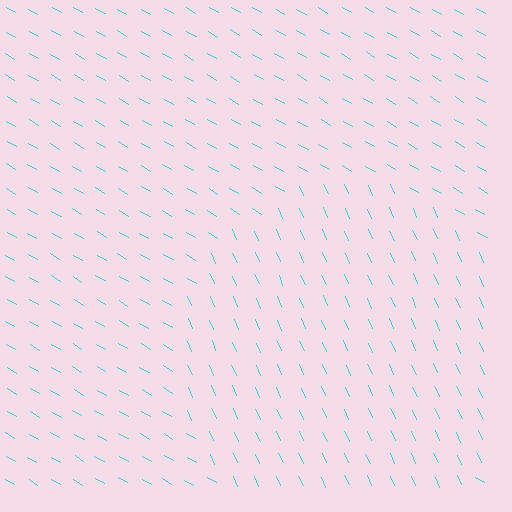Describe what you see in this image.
The image is filled with small cyan line segments. A circle region in the image has lines oriented differently from the surrounding lines, creating a visible texture boundary.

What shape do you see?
I see a circle.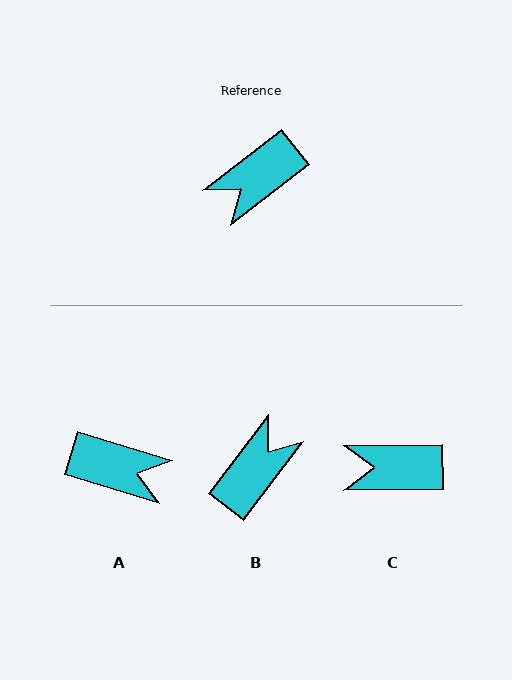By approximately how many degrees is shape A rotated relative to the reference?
Approximately 125 degrees counter-clockwise.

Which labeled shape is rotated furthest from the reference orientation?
B, about 165 degrees away.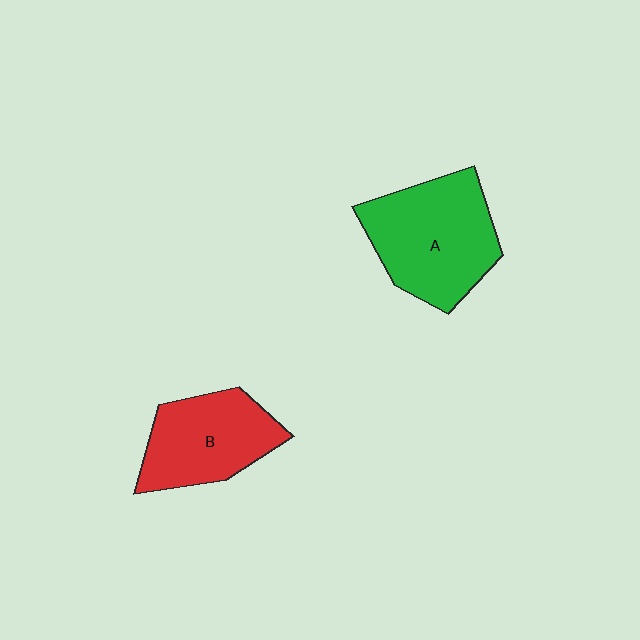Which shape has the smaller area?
Shape B (red).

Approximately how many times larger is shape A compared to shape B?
Approximately 1.3 times.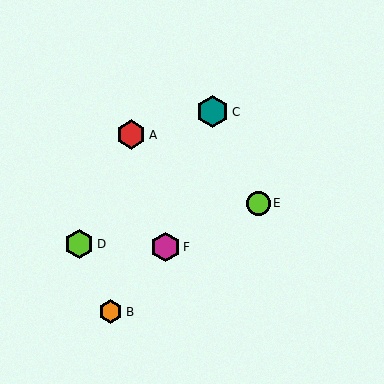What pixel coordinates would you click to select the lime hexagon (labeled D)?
Click at (79, 244) to select the lime hexagon D.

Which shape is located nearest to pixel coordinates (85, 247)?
The lime hexagon (labeled D) at (79, 244) is nearest to that location.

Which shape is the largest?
The teal hexagon (labeled C) is the largest.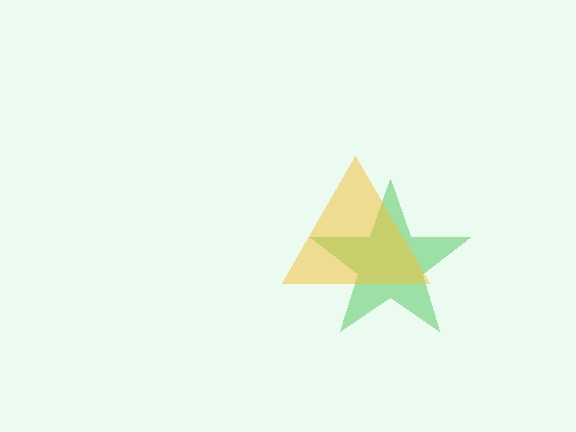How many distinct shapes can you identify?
There are 2 distinct shapes: a green star, a yellow triangle.